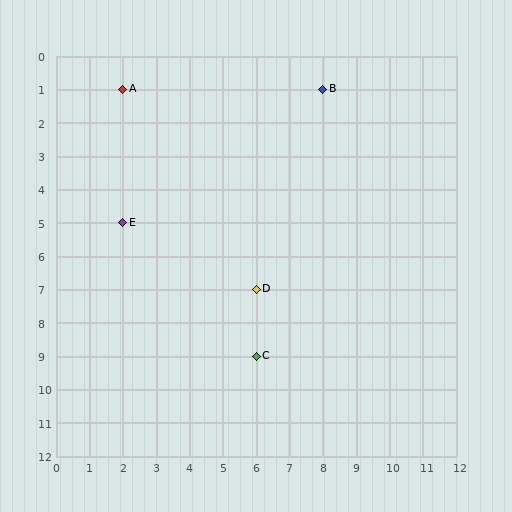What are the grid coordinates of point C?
Point C is at grid coordinates (6, 9).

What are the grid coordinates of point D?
Point D is at grid coordinates (6, 7).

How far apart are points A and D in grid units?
Points A and D are 4 columns and 6 rows apart (about 7.2 grid units diagonally).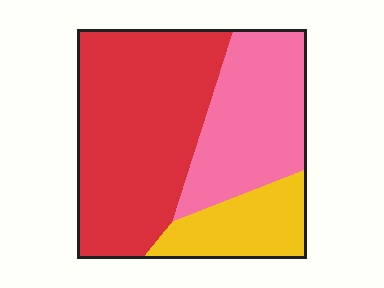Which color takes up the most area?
Red, at roughly 50%.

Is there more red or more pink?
Red.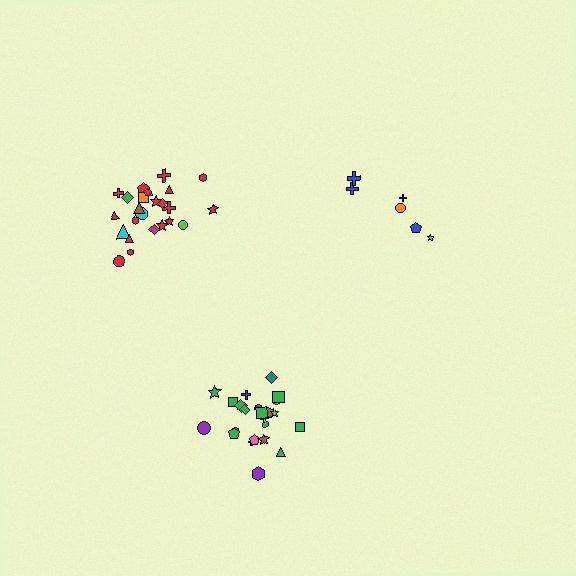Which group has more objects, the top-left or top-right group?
The top-left group.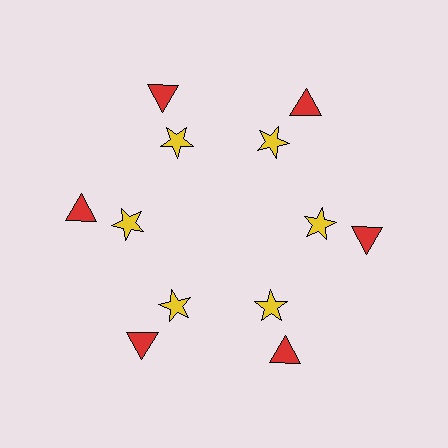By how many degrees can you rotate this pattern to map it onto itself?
The pattern maps onto itself every 60 degrees of rotation.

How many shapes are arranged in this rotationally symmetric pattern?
There are 12 shapes, arranged in 6 groups of 2.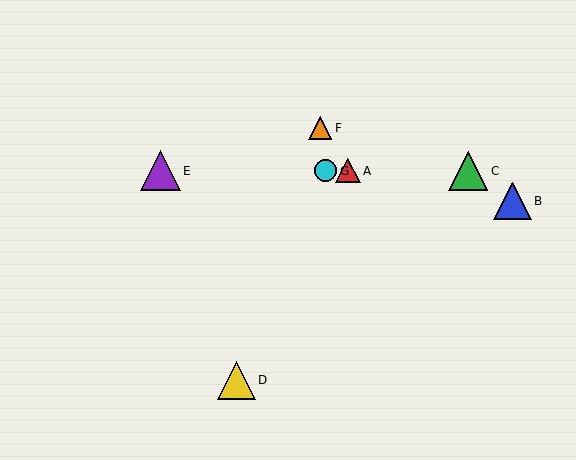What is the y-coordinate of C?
Object C is at y≈171.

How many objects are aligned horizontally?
4 objects (A, C, E, G) are aligned horizontally.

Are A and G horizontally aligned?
Yes, both are at y≈171.